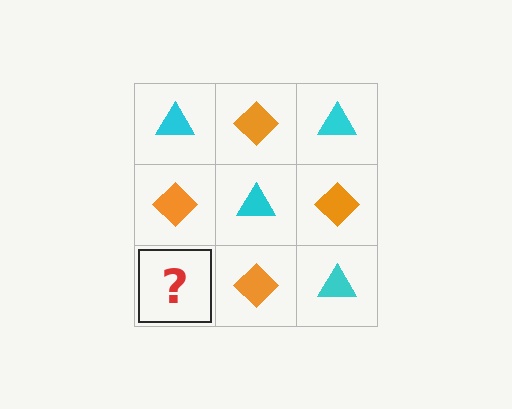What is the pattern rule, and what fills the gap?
The rule is that it alternates cyan triangle and orange diamond in a checkerboard pattern. The gap should be filled with a cyan triangle.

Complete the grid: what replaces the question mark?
The question mark should be replaced with a cyan triangle.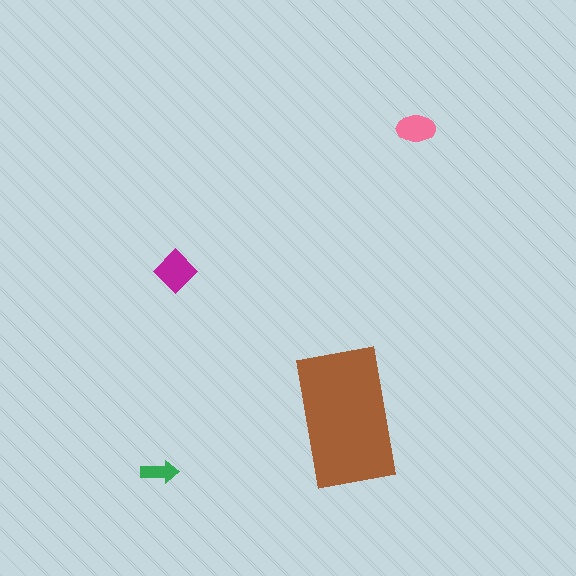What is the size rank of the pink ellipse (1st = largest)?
3rd.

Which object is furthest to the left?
The green arrow is leftmost.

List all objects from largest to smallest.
The brown rectangle, the magenta diamond, the pink ellipse, the green arrow.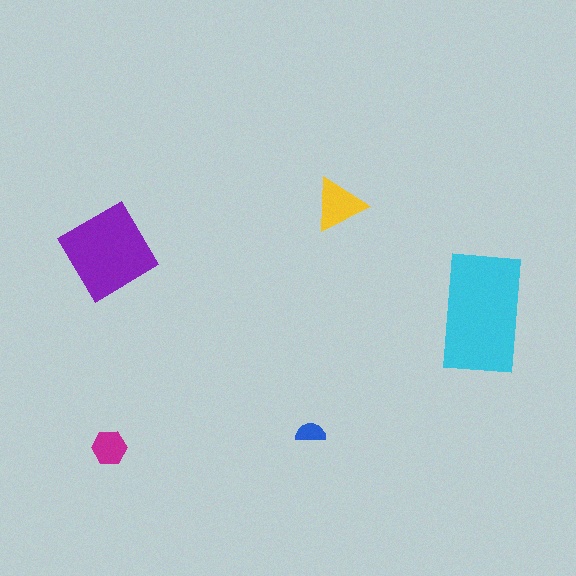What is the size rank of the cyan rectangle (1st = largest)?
1st.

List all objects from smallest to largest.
The blue semicircle, the magenta hexagon, the yellow triangle, the purple diamond, the cyan rectangle.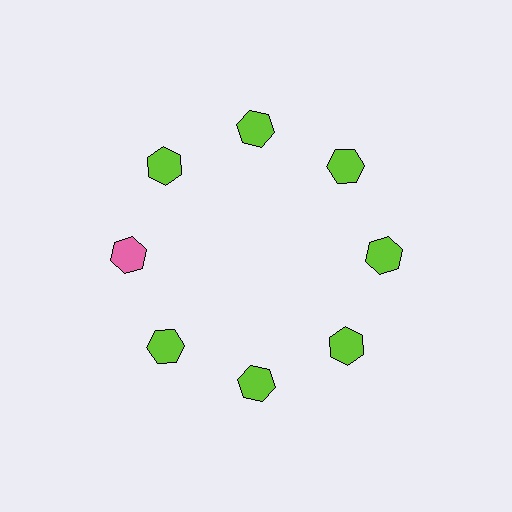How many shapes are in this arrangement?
There are 8 shapes arranged in a ring pattern.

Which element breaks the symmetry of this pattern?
The pink hexagon at roughly the 9 o'clock position breaks the symmetry. All other shapes are lime hexagons.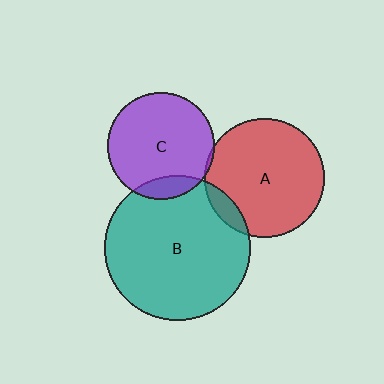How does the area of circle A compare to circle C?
Approximately 1.2 times.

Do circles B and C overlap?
Yes.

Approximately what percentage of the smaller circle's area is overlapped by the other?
Approximately 10%.